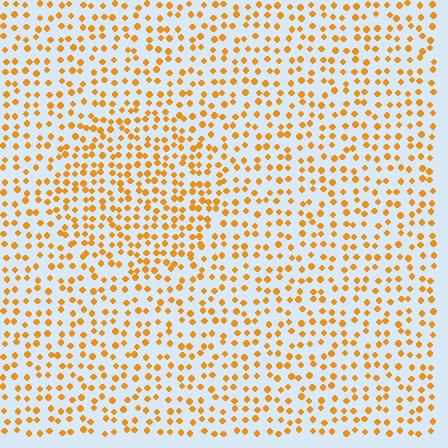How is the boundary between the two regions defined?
The boundary is defined by a change in element density (approximately 1.5x ratio). All elements are the same color, size, and shape.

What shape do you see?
I see a circle.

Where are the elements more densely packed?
The elements are more densely packed inside the circle boundary.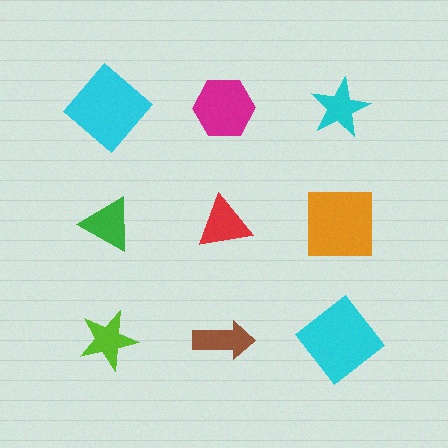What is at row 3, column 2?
A brown arrow.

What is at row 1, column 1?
A cyan diamond.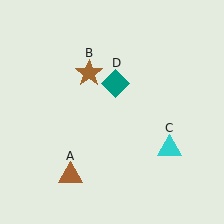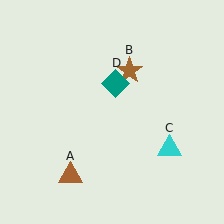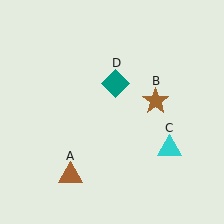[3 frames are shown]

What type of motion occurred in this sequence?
The brown star (object B) rotated clockwise around the center of the scene.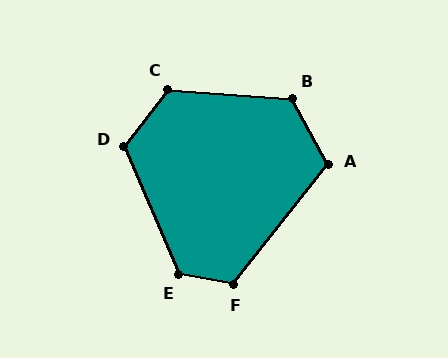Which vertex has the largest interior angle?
C, at approximately 124 degrees.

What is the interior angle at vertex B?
Approximately 123 degrees (obtuse).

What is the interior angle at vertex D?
Approximately 119 degrees (obtuse).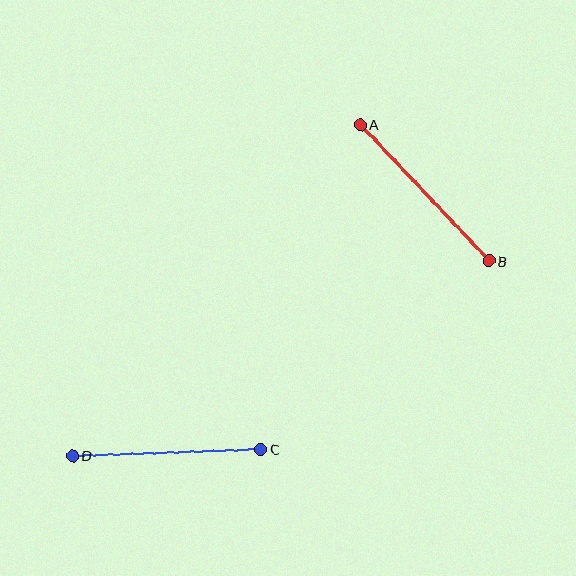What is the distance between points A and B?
The distance is approximately 187 pixels.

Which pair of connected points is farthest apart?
Points C and D are farthest apart.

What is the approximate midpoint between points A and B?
The midpoint is at approximately (425, 193) pixels.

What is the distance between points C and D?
The distance is approximately 188 pixels.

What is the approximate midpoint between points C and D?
The midpoint is at approximately (167, 453) pixels.